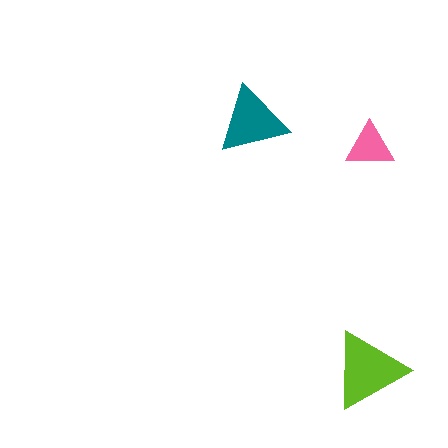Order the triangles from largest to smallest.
the lime one, the teal one, the pink one.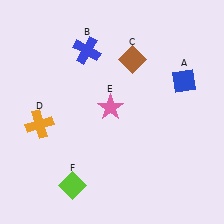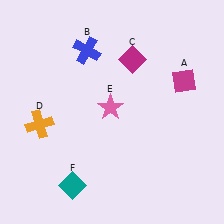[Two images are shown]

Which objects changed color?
A changed from blue to magenta. C changed from brown to magenta. F changed from lime to teal.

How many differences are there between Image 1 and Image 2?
There are 3 differences between the two images.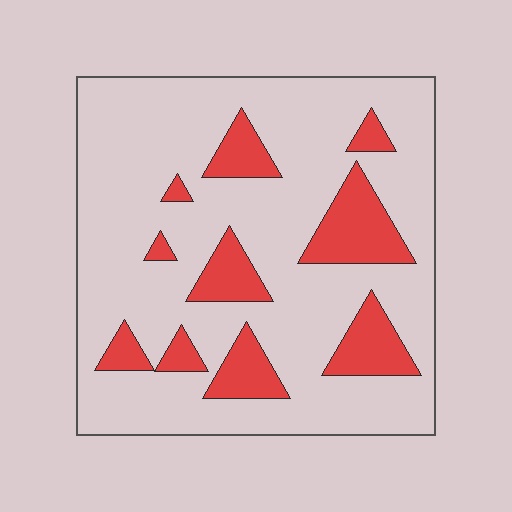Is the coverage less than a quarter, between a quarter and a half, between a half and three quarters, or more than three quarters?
Less than a quarter.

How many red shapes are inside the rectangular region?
10.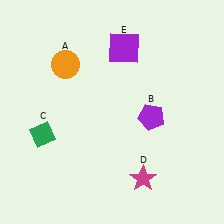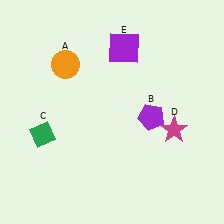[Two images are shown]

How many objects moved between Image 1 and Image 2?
1 object moved between the two images.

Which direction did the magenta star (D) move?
The magenta star (D) moved up.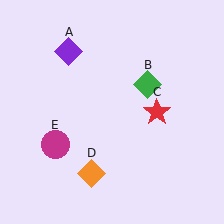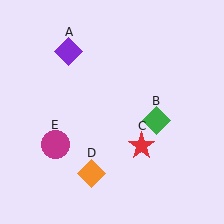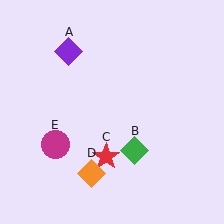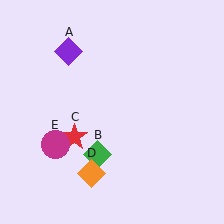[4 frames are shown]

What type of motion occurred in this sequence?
The green diamond (object B), red star (object C) rotated clockwise around the center of the scene.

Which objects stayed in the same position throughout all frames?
Purple diamond (object A) and orange diamond (object D) and magenta circle (object E) remained stationary.